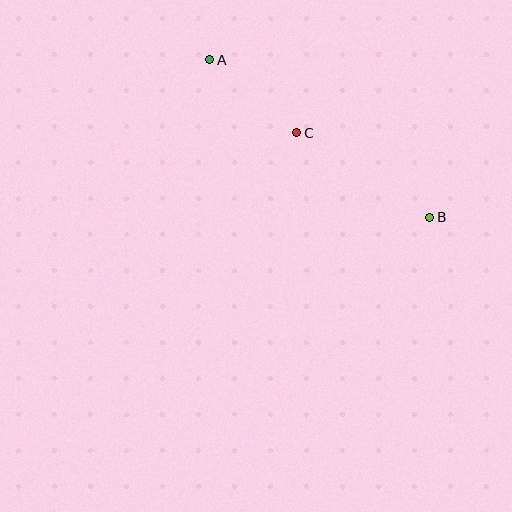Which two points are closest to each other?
Points A and C are closest to each other.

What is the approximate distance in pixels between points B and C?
The distance between B and C is approximately 158 pixels.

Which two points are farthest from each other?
Points A and B are farthest from each other.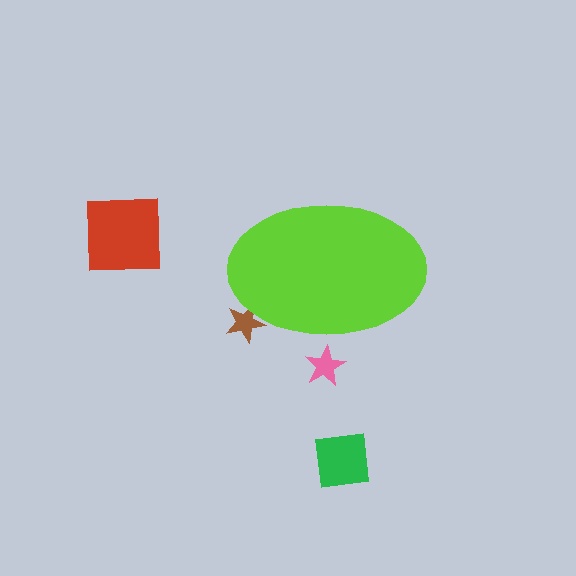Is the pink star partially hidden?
Yes, the pink star is partially hidden behind the lime ellipse.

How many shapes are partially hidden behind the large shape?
2 shapes are partially hidden.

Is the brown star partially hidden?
Yes, the brown star is partially hidden behind the lime ellipse.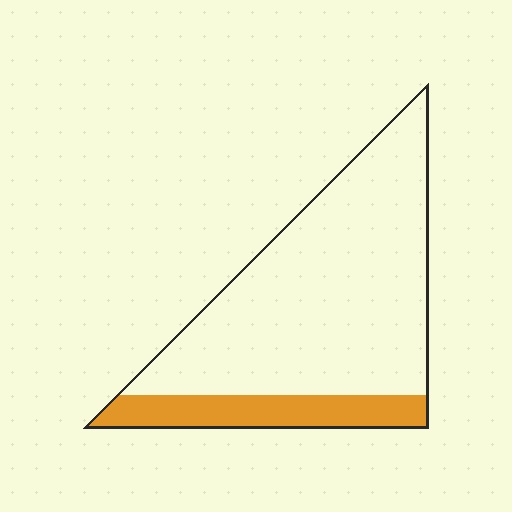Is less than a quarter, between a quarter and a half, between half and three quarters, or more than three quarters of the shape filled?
Less than a quarter.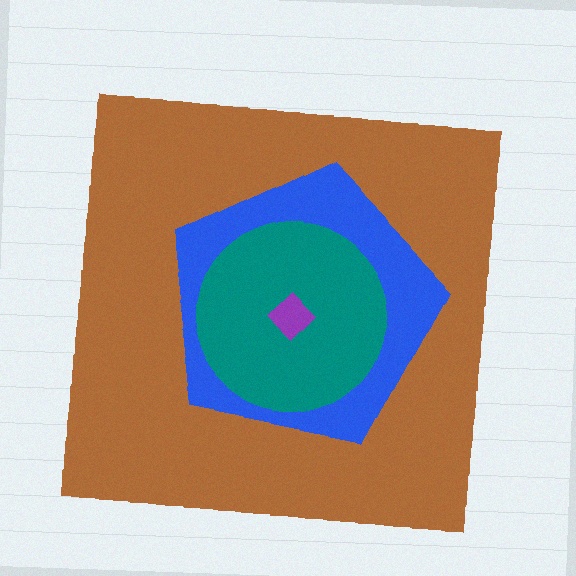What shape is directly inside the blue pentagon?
The teal circle.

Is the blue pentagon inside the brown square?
Yes.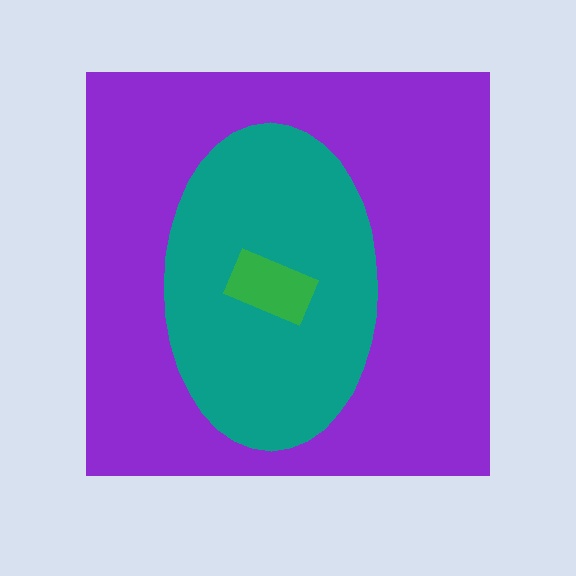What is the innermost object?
The green rectangle.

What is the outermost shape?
The purple square.